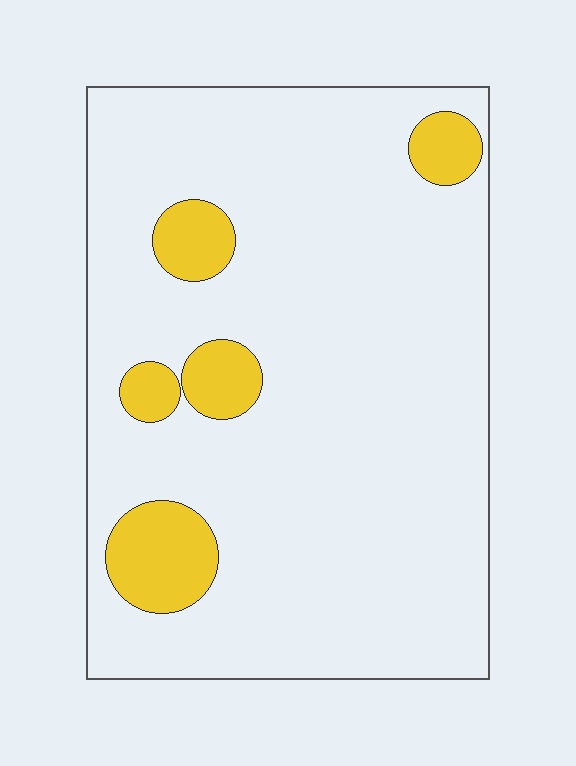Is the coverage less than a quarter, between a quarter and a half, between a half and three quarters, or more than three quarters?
Less than a quarter.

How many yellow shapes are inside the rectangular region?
5.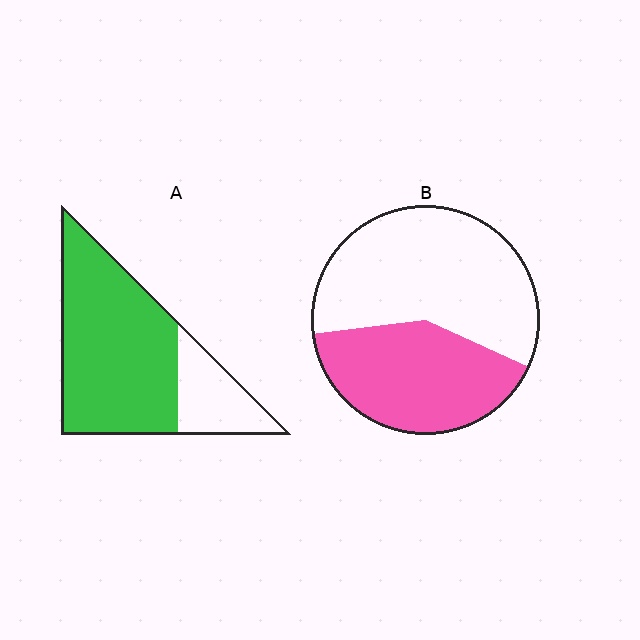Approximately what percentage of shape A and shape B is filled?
A is approximately 75% and B is approximately 40%.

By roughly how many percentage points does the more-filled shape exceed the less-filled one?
By roughly 35 percentage points (A over B).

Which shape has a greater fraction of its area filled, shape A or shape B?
Shape A.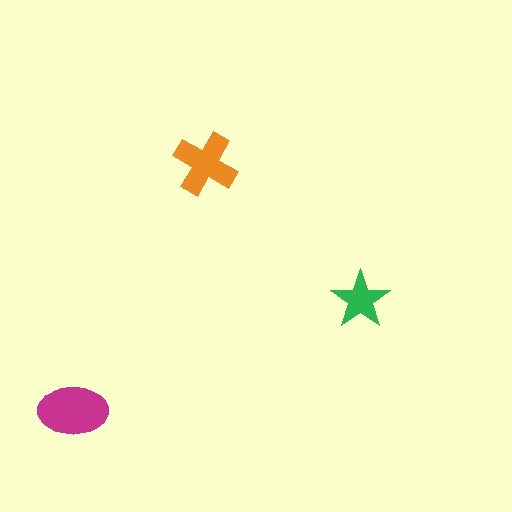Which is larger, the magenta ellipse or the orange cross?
The magenta ellipse.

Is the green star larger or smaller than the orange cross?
Smaller.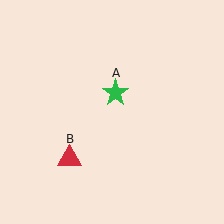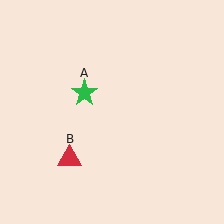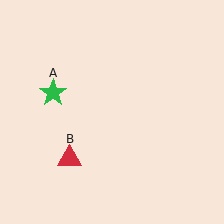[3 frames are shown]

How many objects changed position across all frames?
1 object changed position: green star (object A).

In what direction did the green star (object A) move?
The green star (object A) moved left.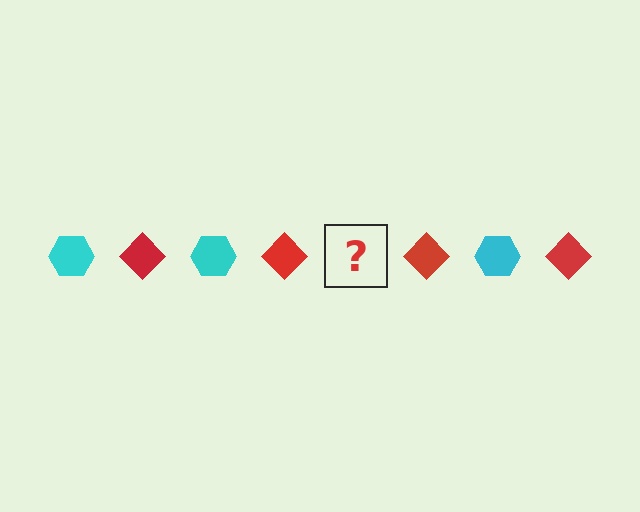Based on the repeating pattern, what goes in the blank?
The blank should be a cyan hexagon.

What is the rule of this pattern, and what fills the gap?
The rule is that the pattern alternates between cyan hexagon and red diamond. The gap should be filled with a cyan hexagon.